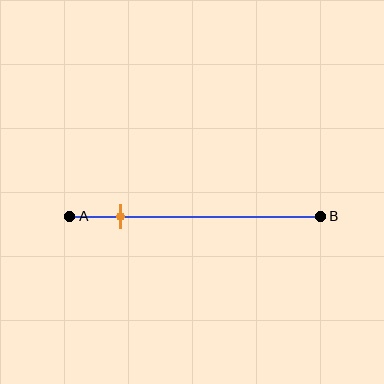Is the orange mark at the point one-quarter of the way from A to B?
No, the mark is at about 20% from A, not at the 25% one-quarter point.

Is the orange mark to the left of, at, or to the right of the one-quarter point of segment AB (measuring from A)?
The orange mark is to the left of the one-quarter point of segment AB.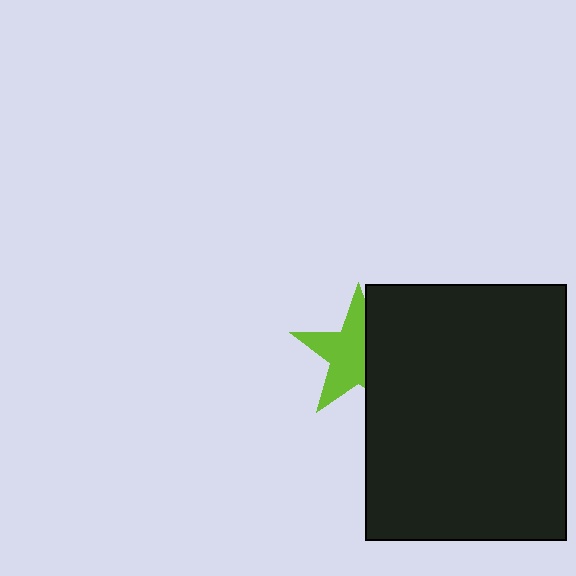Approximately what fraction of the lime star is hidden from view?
Roughly 39% of the lime star is hidden behind the black rectangle.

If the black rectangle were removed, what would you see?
You would see the complete lime star.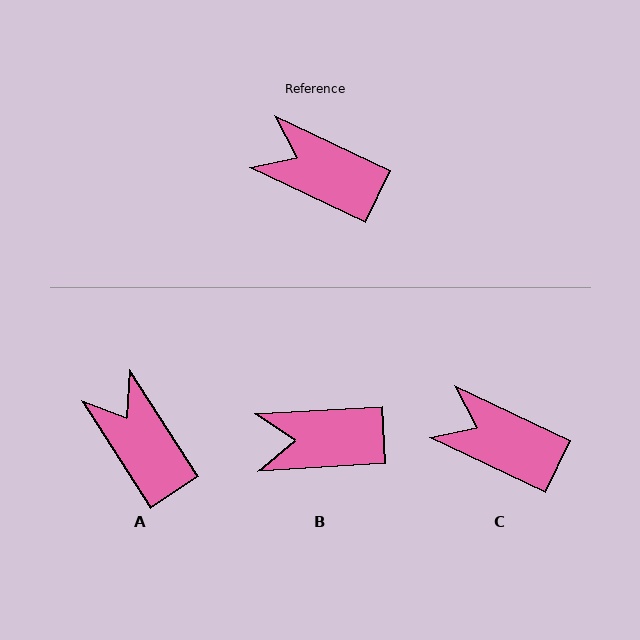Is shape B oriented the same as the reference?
No, it is off by about 29 degrees.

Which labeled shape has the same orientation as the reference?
C.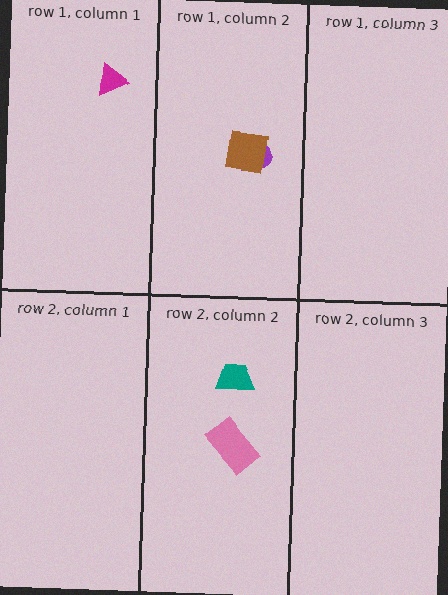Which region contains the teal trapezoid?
The row 2, column 2 region.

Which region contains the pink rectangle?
The row 2, column 2 region.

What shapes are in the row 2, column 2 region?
The teal trapezoid, the pink rectangle.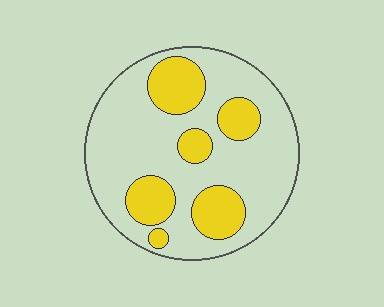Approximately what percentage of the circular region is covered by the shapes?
Approximately 25%.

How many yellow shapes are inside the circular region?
6.